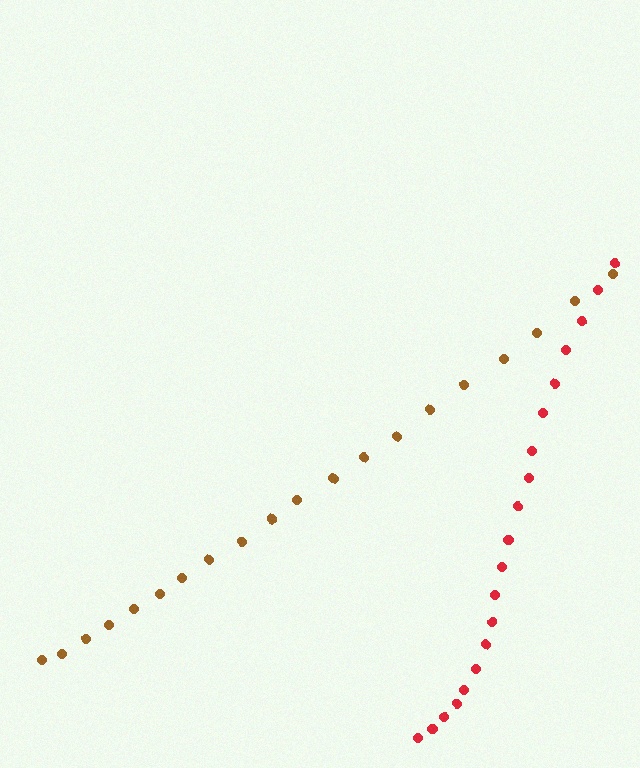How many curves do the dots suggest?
There are 2 distinct paths.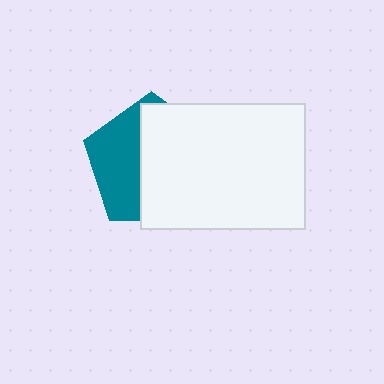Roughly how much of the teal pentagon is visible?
A small part of it is visible (roughly 40%).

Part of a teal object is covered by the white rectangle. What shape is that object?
It is a pentagon.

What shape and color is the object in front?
The object in front is a white rectangle.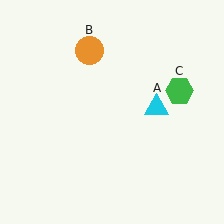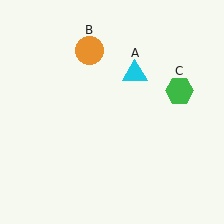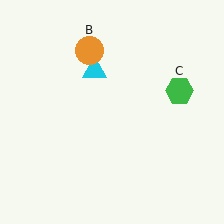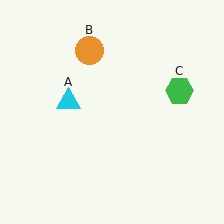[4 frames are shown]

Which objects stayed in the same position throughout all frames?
Orange circle (object B) and green hexagon (object C) remained stationary.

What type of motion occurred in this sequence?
The cyan triangle (object A) rotated counterclockwise around the center of the scene.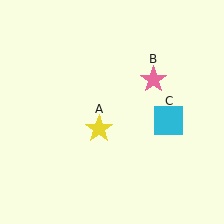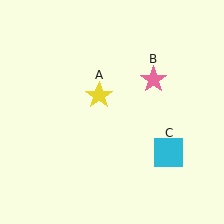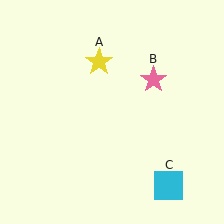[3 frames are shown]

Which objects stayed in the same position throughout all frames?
Pink star (object B) remained stationary.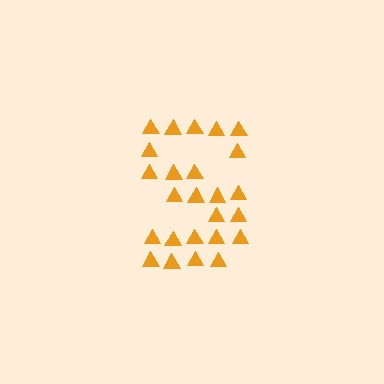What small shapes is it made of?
It is made of small triangles.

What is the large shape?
The large shape is the letter S.